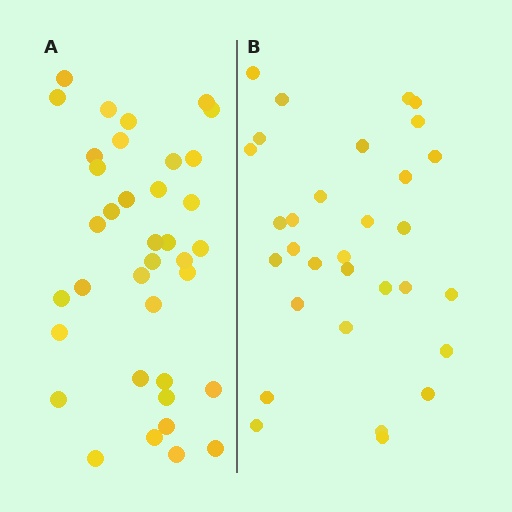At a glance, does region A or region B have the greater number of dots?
Region A (the left region) has more dots.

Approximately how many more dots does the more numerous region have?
Region A has about 6 more dots than region B.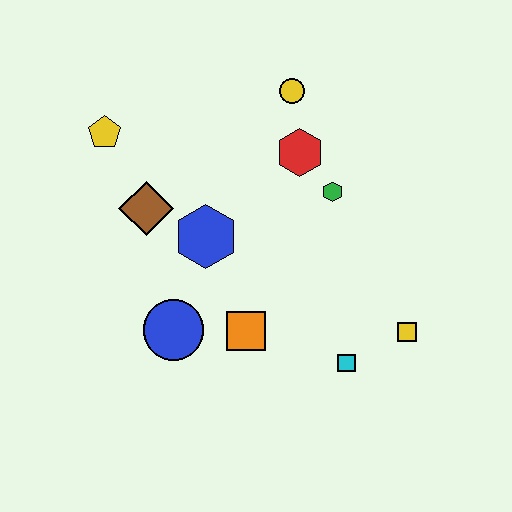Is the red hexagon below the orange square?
No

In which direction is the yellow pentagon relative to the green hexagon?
The yellow pentagon is to the left of the green hexagon.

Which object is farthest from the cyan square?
The yellow pentagon is farthest from the cyan square.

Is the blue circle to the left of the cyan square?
Yes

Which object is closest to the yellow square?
The cyan square is closest to the yellow square.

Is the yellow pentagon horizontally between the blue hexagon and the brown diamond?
No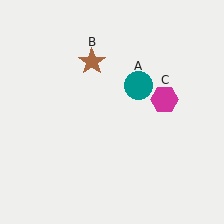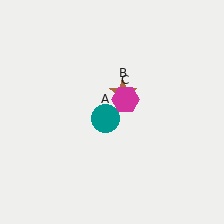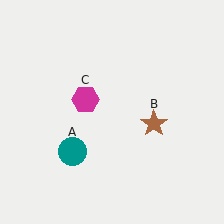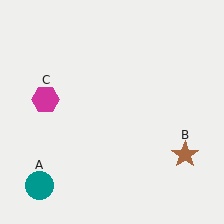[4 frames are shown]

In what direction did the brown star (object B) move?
The brown star (object B) moved down and to the right.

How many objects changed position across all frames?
3 objects changed position: teal circle (object A), brown star (object B), magenta hexagon (object C).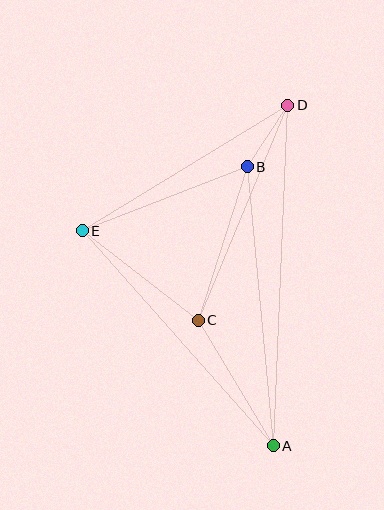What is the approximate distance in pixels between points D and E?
The distance between D and E is approximately 241 pixels.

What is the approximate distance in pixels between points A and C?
The distance between A and C is approximately 146 pixels.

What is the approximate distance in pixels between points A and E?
The distance between A and E is approximately 288 pixels.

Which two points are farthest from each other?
Points A and D are farthest from each other.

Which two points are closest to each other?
Points B and D are closest to each other.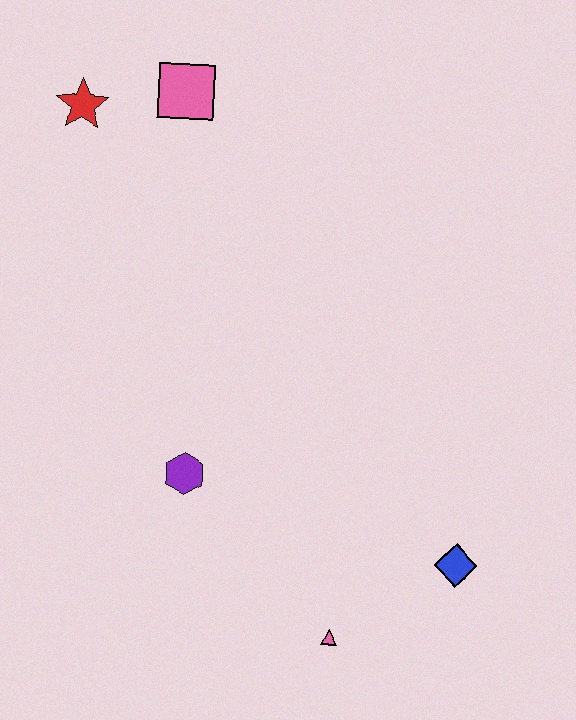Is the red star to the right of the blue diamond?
No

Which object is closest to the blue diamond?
The pink triangle is closest to the blue diamond.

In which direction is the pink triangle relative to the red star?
The pink triangle is below the red star.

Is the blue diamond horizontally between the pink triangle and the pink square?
No